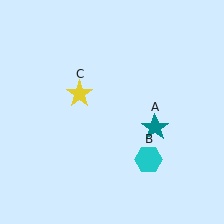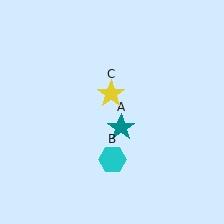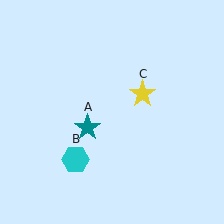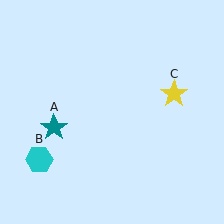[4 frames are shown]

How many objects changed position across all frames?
3 objects changed position: teal star (object A), cyan hexagon (object B), yellow star (object C).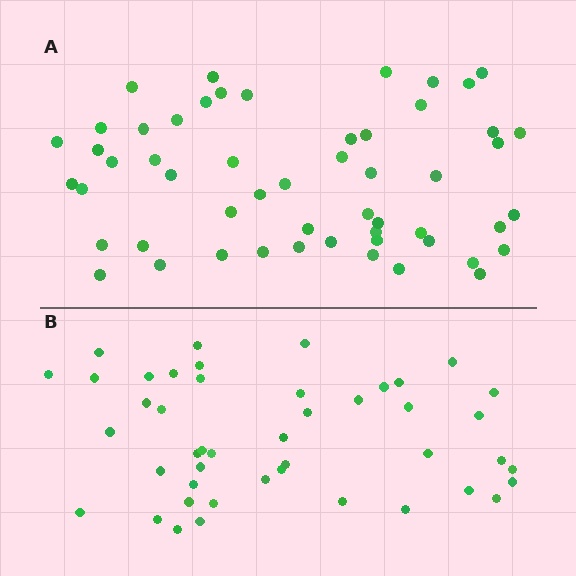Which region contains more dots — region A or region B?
Region A (the top region) has more dots.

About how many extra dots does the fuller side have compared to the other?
Region A has roughly 8 or so more dots than region B.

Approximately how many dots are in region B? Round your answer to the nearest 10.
About 40 dots. (The exact count is 45, which rounds to 40.)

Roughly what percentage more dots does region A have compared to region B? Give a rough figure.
About 20% more.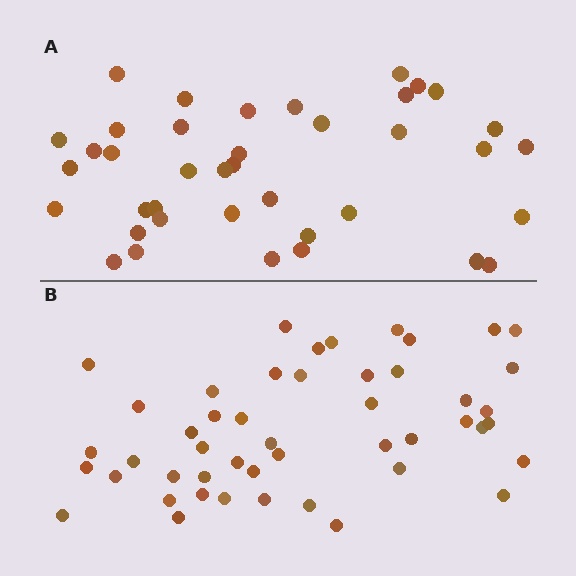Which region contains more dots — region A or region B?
Region B (the bottom region) has more dots.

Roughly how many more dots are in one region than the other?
Region B has roughly 8 or so more dots than region A.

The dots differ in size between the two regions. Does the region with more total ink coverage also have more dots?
No. Region A has more total ink coverage because its dots are larger, but region B actually contains more individual dots. Total area can be misleading — the number of items is what matters here.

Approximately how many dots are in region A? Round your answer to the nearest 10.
About 40 dots. (The exact count is 39, which rounds to 40.)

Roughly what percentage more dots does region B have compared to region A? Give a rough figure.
About 25% more.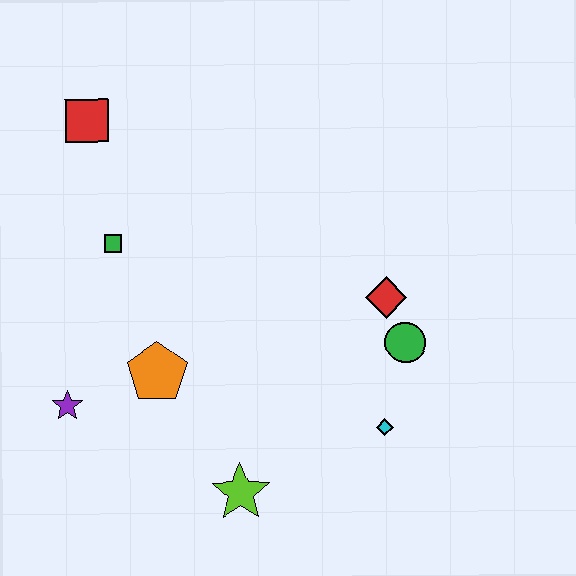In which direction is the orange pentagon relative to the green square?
The orange pentagon is below the green square.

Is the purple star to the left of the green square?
Yes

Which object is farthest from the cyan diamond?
The red square is farthest from the cyan diamond.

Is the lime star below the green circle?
Yes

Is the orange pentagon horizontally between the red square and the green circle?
Yes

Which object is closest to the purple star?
The orange pentagon is closest to the purple star.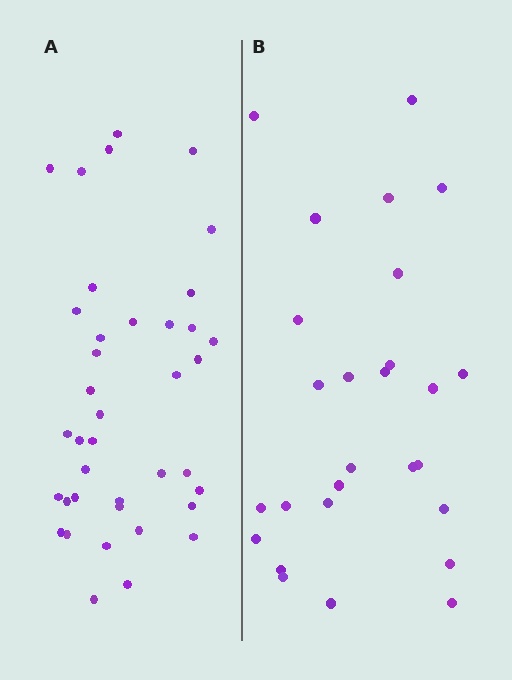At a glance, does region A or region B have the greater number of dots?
Region A (the left region) has more dots.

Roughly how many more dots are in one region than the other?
Region A has roughly 12 or so more dots than region B.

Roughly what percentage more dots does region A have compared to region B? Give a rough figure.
About 45% more.